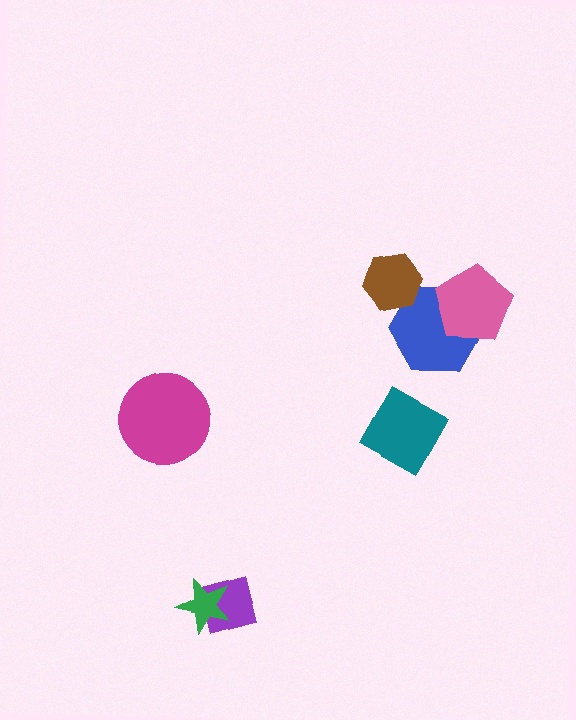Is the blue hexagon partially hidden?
Yes, it is partially covered by another shape.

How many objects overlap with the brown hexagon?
1 object overlaps with the brown hexagon.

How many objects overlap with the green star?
1 object overlaps with the green star.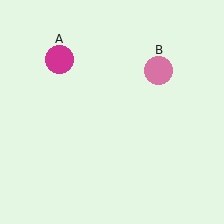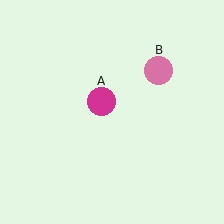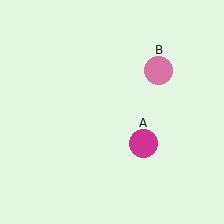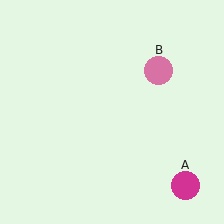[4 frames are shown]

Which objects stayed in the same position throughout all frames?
Pink circle (object B) remained stationary.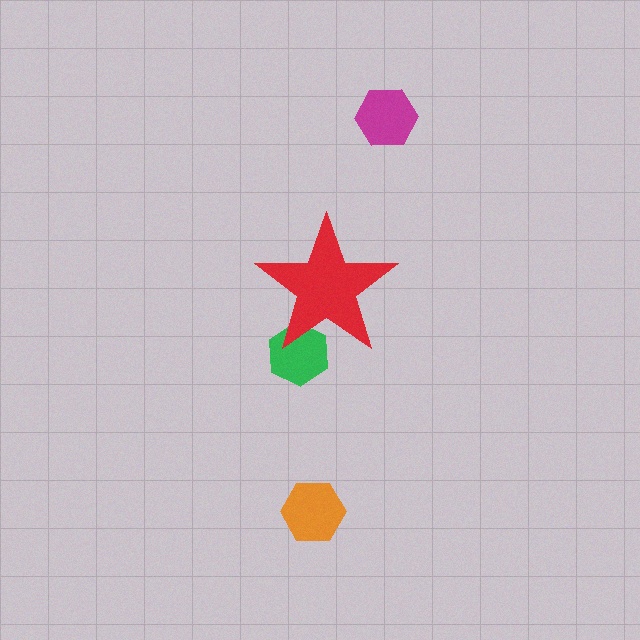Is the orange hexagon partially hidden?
No, the orange hexagon is fully visible.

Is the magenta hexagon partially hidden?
No, the magenta hexagon is fully visible.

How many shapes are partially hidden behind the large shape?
1 shape is partially hidden.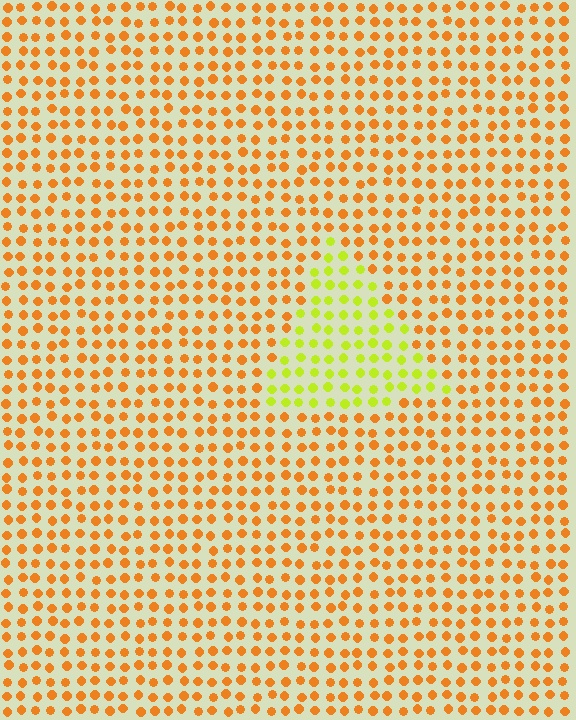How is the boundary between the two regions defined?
The boundary is defined purely by a slight shift in hue (about 47 degrees). Spacing, size, and orientation are identical on both sides.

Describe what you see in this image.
The image is filled with small orange elements in a uniform arrangement. A triangle-shaped region is visible where the elements are tinted to a slightly different hue, forming a subtle color boundary.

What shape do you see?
I see a triangle.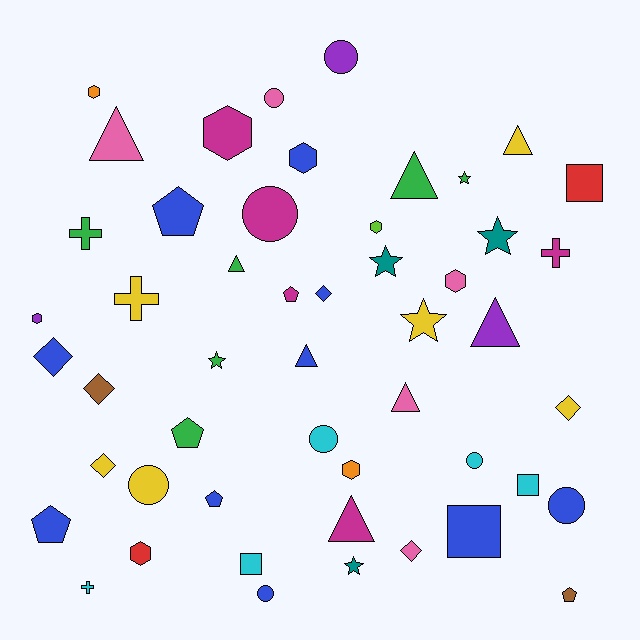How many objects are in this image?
There are 50 objects.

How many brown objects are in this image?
There are 2 brown objects.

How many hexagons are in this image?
There are 8 hexagons.